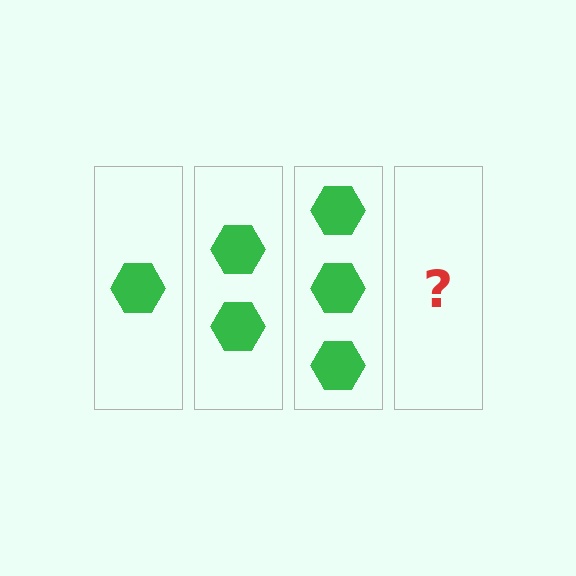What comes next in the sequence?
The next element should be 4 hexagons.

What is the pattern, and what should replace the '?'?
The pattern is that each step adds one more hexagon. The '?' should be 4 hexagons.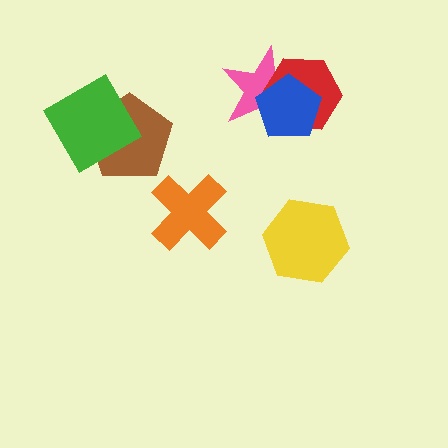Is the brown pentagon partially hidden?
Yes, it is partially covered by another shape.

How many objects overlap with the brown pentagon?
1 object overlaps with the brown pentagon.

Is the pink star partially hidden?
Yes, it is partially covered by another shape.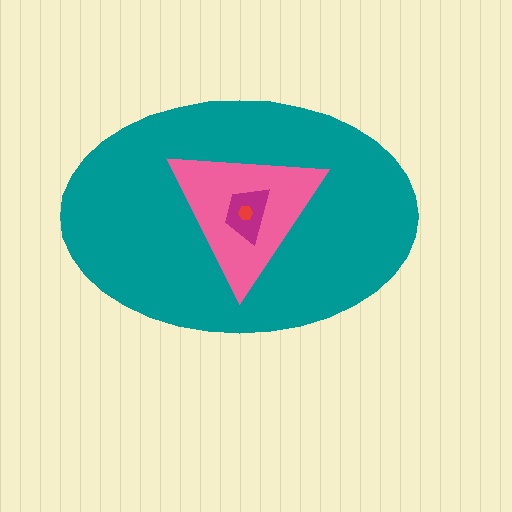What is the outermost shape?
The teal ellipse.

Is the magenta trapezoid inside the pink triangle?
Yes.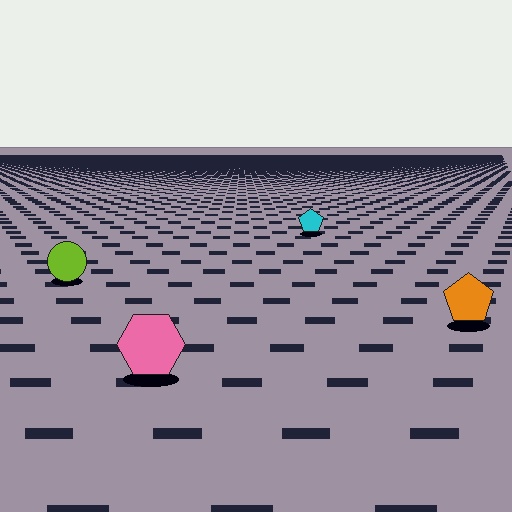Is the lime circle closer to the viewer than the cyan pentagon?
Yes. The lime circle is closer — you can tell from the texture gradient: the ground texture is coarser near it.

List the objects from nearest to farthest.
From nearest to farthest: the pink hexagon, the orange pentagon, the lime circle, the cyan pentagon.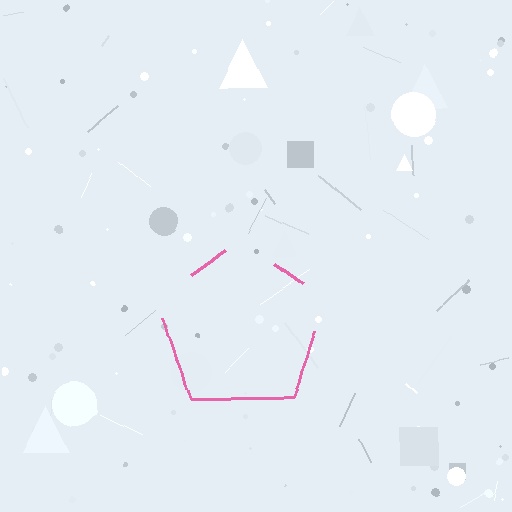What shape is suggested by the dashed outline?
The dashed outline suggests a pentagon.